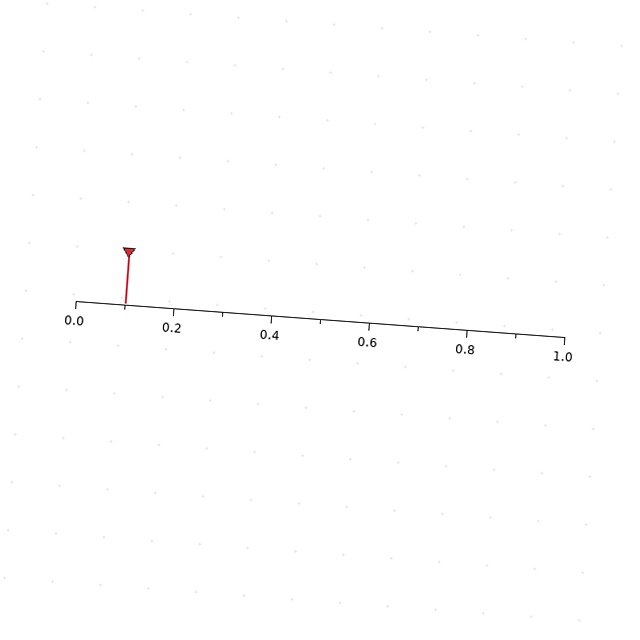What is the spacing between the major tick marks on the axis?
The major ticks are spaced 0.2 apart.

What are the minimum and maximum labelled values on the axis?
The axis runs from 0.0 to 1.0.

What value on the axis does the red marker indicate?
The marker indicates approximately 0.1.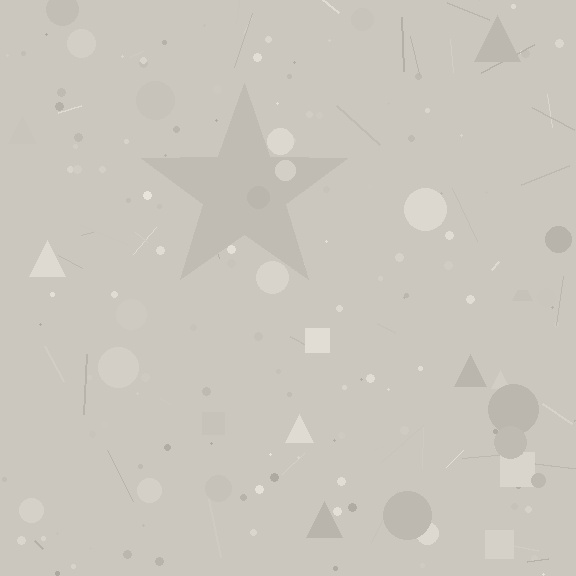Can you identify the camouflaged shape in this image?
The camouflaged shape is a star.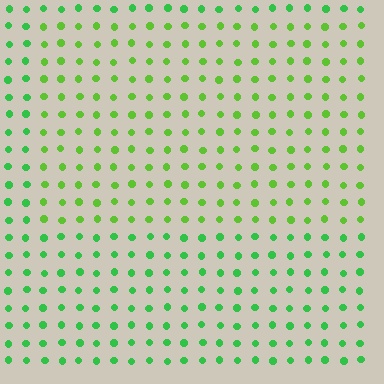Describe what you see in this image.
The image is filled with small green elements in a uniform arrangement. A rectangle-shaped region is visible where the elements are tinted to a slightly different hue, forming a subtle color boundary.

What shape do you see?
I see a rectangle.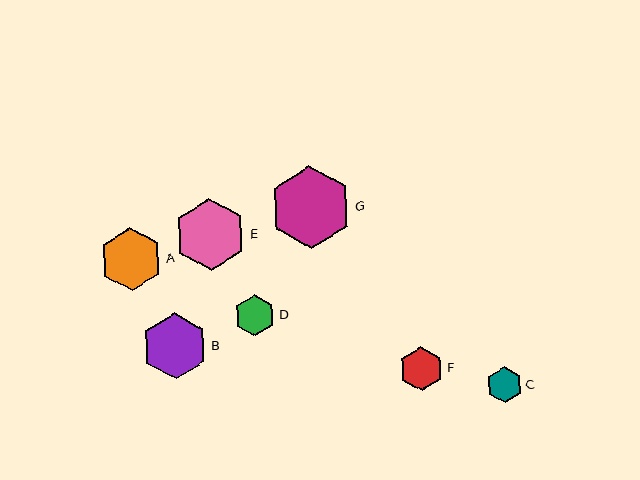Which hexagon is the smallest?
Hexagon C is the smallest with a size of approximately 36 pixels.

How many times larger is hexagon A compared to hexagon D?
Hexagon A is approximately 1.6 times the size of hexagon D.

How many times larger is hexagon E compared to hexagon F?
Hexagon E is approximately 1.6 times the size of hexagon F.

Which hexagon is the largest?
Hexagon G is the largest with a size of approximately 82 pixels.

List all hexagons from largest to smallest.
From largest to smallest: G, E, B, A, F, D, C.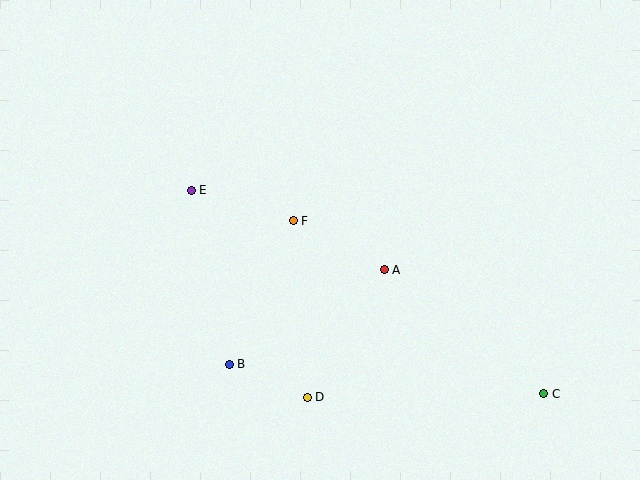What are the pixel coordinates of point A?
Point A is at (384, 270).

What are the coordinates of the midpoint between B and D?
The midpoint between B and D is at (268, 381).